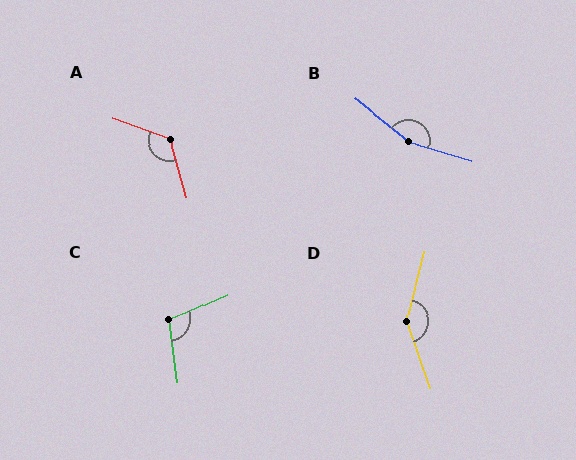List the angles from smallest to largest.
C (106°), A (125°), D (147°), B (159°).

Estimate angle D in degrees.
Approximately 147 degrees.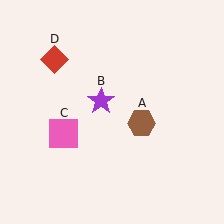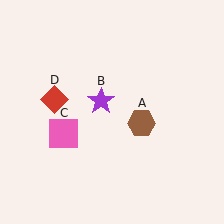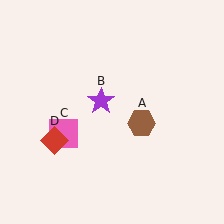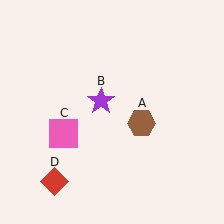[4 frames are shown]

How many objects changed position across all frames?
1 object changed position: red diamond (object D).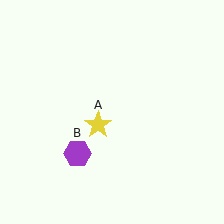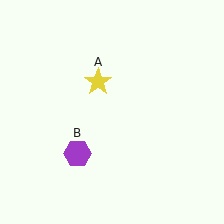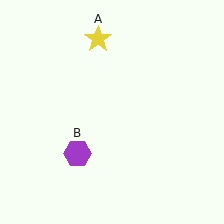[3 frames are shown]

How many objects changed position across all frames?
1 object changed position: yellow star (object A).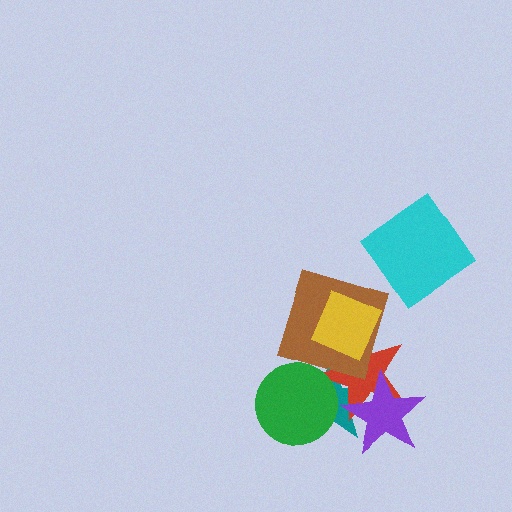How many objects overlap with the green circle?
2 objects overlap with the green circle.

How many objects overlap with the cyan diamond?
0 objects overlap with the cyan diamond.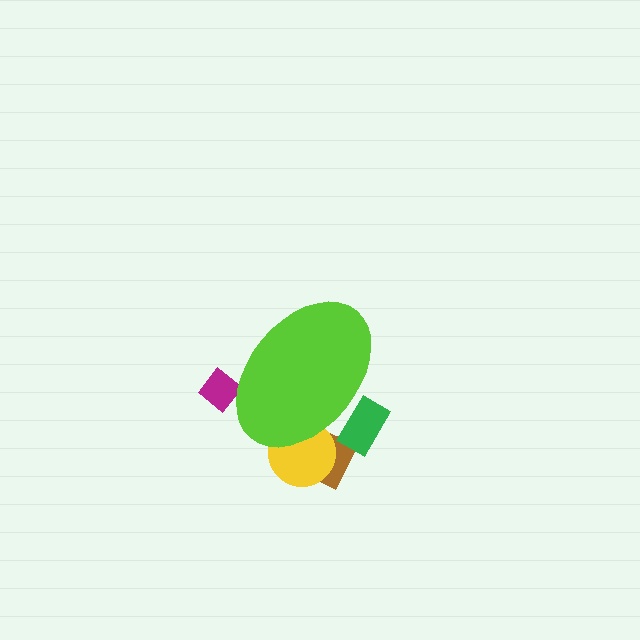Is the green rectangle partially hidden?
Yes, the green rectangle is partially hidden behind the lime ellipse.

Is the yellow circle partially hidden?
Yes, the yellow circle is partially hidden behind the lime ellipse.